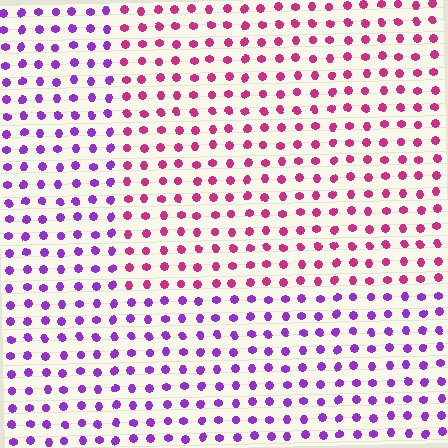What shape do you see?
I see a rectangle.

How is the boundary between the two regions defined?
The boundary is defined purely by a slight shift in hue (about 47 degrees). Spacing, size, and orientation are identical on both sides.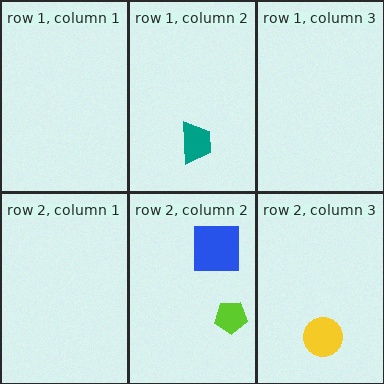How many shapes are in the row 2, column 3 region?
1.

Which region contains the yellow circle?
The row 2, column 3 region.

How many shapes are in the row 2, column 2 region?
2.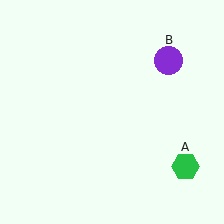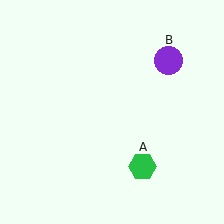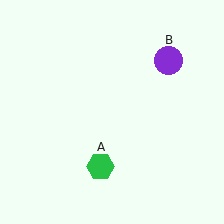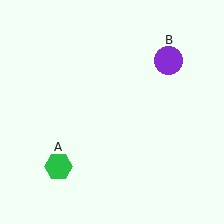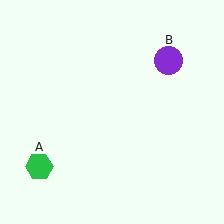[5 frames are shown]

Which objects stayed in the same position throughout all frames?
Purple circle (object B) remained stationary.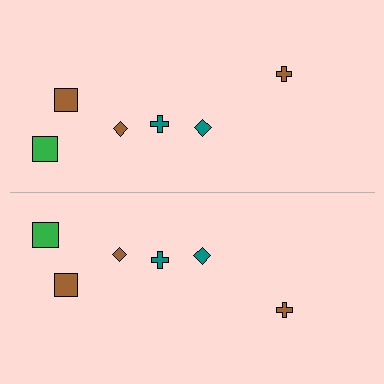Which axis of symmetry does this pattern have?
The pattern has a horizontal axis of symmetry running through the center of the image.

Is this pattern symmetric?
Yes, this pattern has bilateral (reflection) symmetry.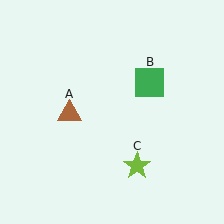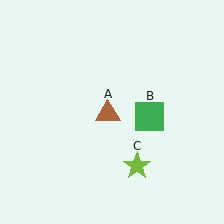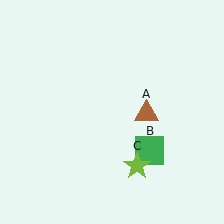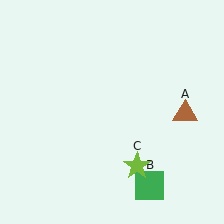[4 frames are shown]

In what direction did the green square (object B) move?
The green square (object B) moved down.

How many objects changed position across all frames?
2 objects changed position: brown triangle (object A), green square (object B).